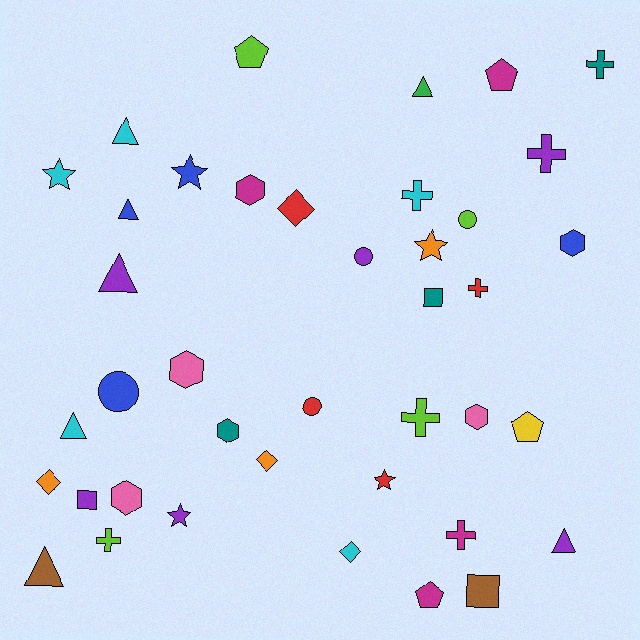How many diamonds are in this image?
There are 4 diamonds.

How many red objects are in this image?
There are 4 red objects.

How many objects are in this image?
There are 40 objects.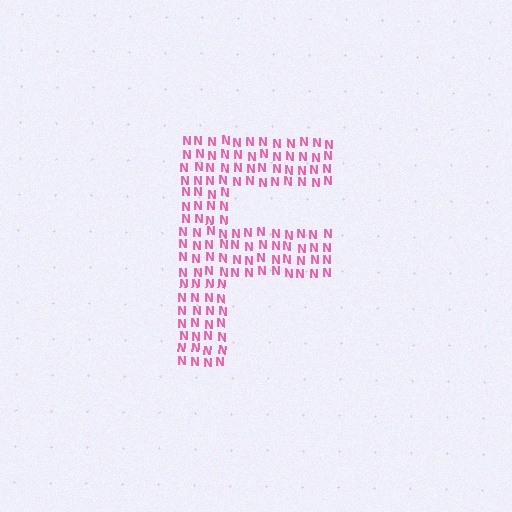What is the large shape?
The large shape is the letter F.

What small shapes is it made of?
It is made of small letter N's.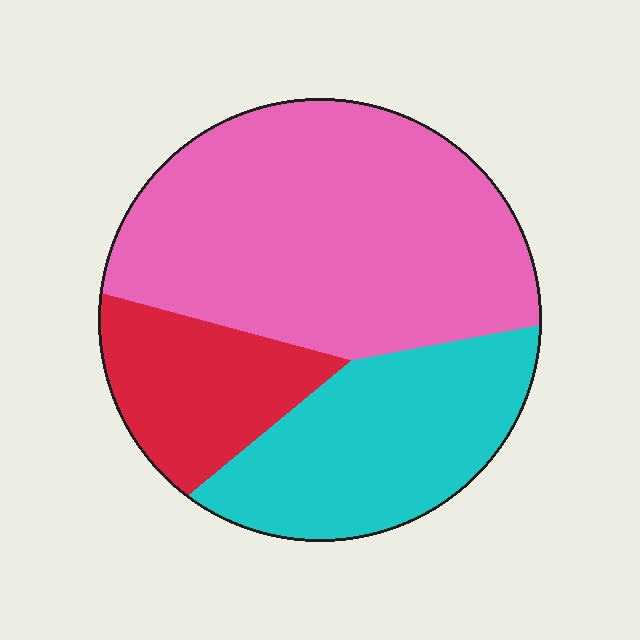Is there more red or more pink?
Pink.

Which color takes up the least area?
Red, at roughly 20%.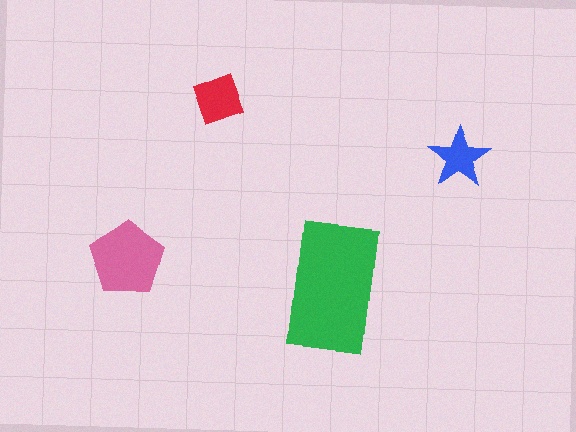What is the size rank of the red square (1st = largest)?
3rd.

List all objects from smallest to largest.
The blue star, the red square, the pink pentagon, the green rectangle.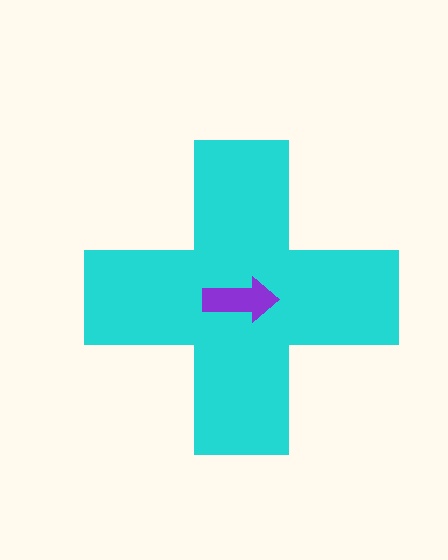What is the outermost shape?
The cyan cross.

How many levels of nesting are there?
2.